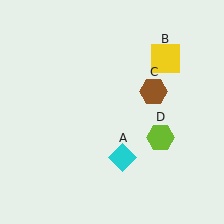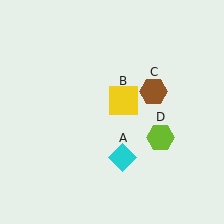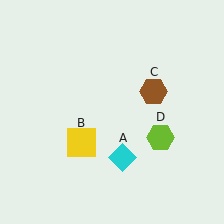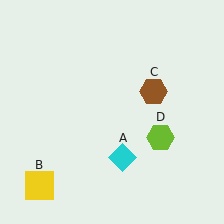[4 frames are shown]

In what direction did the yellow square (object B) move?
The yellow square (object B) moved down and to the left.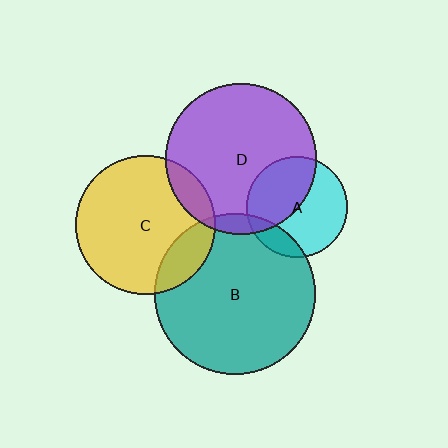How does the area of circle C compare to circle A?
Approximately 1.9 times.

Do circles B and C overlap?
Yes.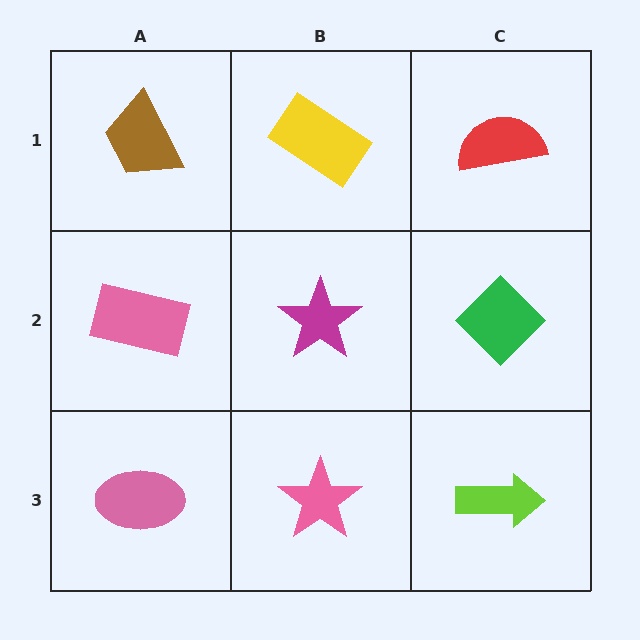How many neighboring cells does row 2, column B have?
4.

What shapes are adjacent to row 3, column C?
A green diamond (row 2, column C), a pink star (row 3, column B).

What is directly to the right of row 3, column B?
A lime arrow.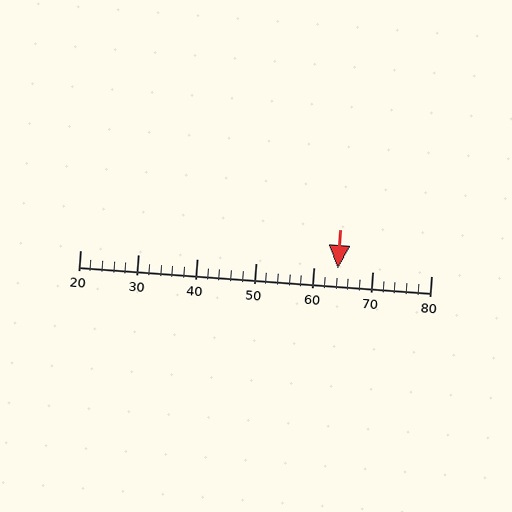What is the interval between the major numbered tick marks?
The major tick marks are spaced 10 units apart.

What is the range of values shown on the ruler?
The ruler shows values from 20 to 80.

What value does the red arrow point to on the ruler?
The red arrow points to approximately 64.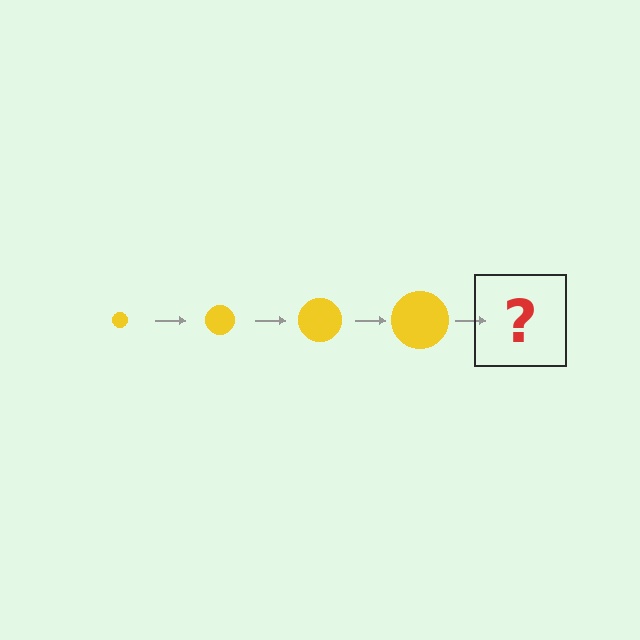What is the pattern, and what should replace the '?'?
The pattern is that the circle gets progressively larger each step. The '?' should be a yellow circle, larger than the previous one.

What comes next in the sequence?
The next element should be a yellow circle, larger than the previous one.